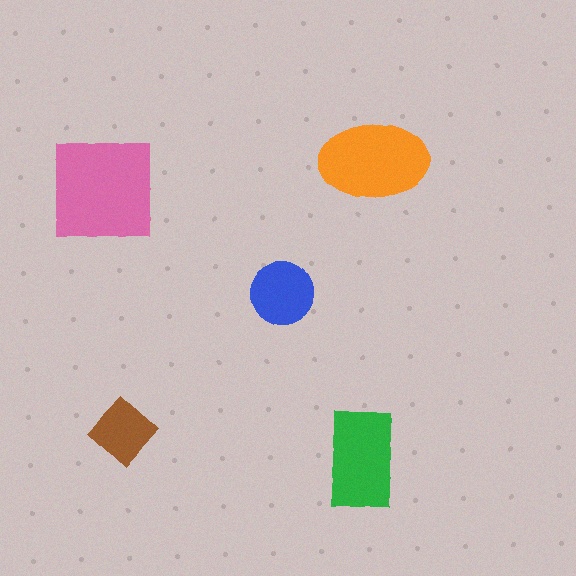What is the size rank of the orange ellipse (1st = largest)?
2nd.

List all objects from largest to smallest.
The pink square, the orange ellipse, the green rectangle, the blue circle, the brown diamond.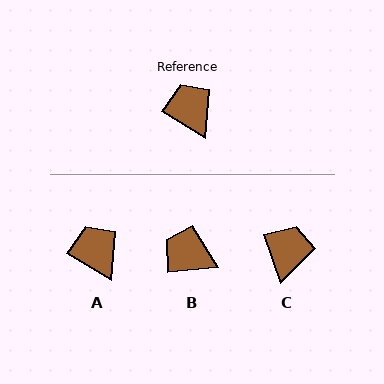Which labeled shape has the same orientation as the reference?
A.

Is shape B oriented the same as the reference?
No, it is off by about 37 degrees.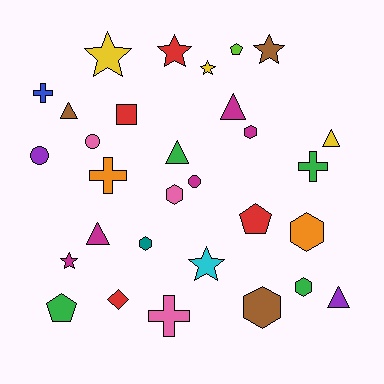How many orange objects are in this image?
There are 2 orange objects.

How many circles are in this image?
There are 3 circles.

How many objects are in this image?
There are 30 objects.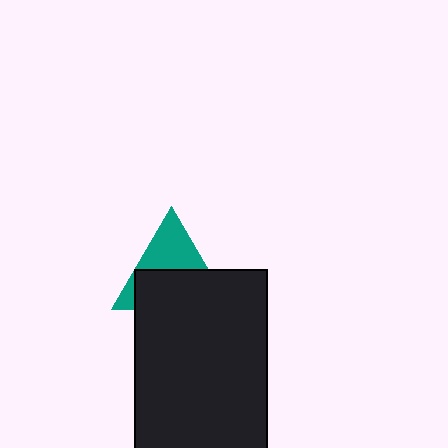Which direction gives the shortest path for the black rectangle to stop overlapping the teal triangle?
Moving down gives the shortest separation.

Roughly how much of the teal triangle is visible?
A small part of it is visible (roughly 45%).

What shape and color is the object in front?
The object in front is a black rectangle.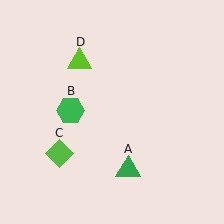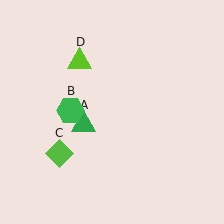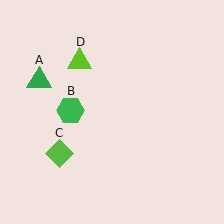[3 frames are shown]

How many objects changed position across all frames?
1 object changed position: green triangle (object A).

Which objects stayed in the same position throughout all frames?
Green hexagon (object B) and lime diamond (object C) and lime triangle (object D) remained stationary.